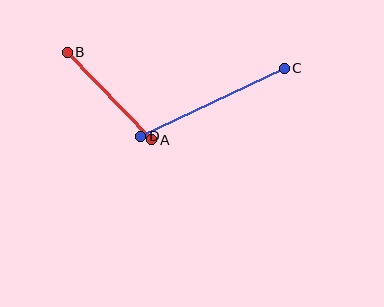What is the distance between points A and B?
The distance is approximately 122 pixels.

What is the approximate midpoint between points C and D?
The midpoint is at approximately (213, 102) pixels.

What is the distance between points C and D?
The distance is approximately 159 pixels.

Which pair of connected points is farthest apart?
Points C and D are farthest apart.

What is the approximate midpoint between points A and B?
The midpoint is at approximately (109, 96) pixels.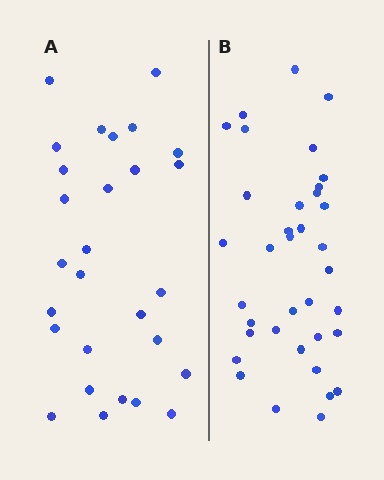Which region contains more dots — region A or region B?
Region B (the right region) has more dots.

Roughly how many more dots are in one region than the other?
Region B has roughly 8 or so more dots than region A.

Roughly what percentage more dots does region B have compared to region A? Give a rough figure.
About 30% more.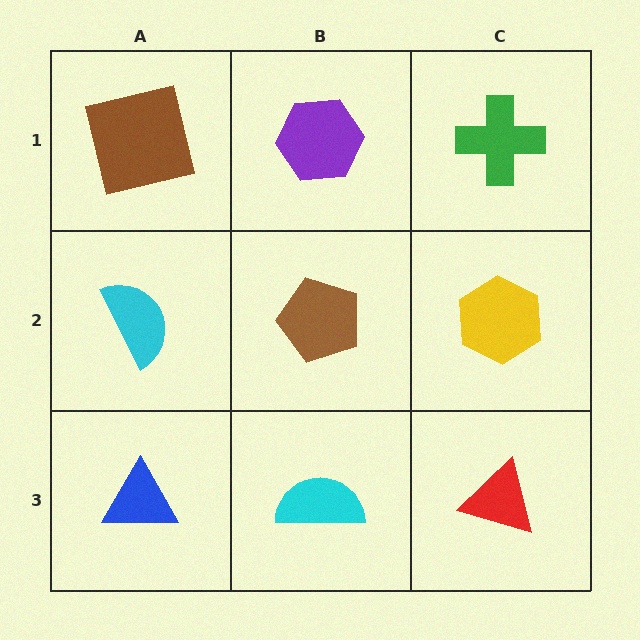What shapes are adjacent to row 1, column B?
A brown pentagon (row 2, column B), a brown square (row 1, column A), a green cross (row 1, column C).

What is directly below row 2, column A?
A blue triangle.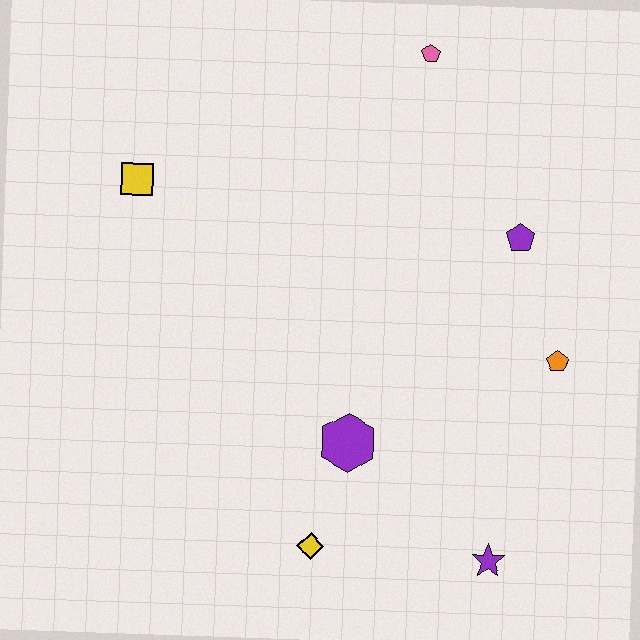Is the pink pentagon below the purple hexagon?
No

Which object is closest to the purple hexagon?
The yellow diamond is closest to the purple hexagon.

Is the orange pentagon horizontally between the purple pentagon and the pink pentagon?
No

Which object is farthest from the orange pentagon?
The yellow square is farthest from the orange pentagon.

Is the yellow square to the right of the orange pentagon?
No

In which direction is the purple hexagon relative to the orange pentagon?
The purple hexagon is to the left of the orange pentagon.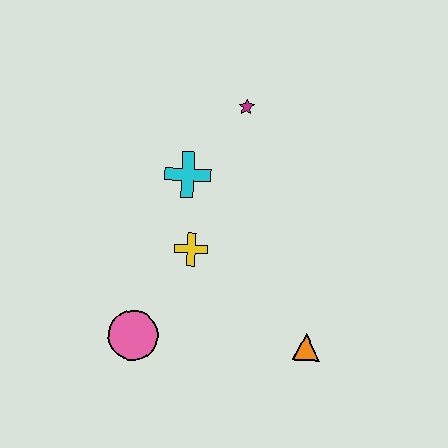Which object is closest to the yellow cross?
The cyan cross is closest to the yellow cross.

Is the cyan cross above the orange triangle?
Yes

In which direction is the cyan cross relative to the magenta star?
The cyan cross is below the magenta star.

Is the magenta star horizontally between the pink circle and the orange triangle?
Yes